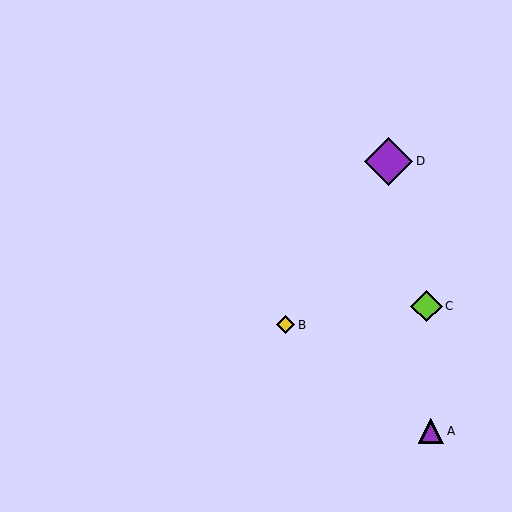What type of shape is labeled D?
Shape D is a purple diamond.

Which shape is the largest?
The purple diamond (labeled D) is the largest.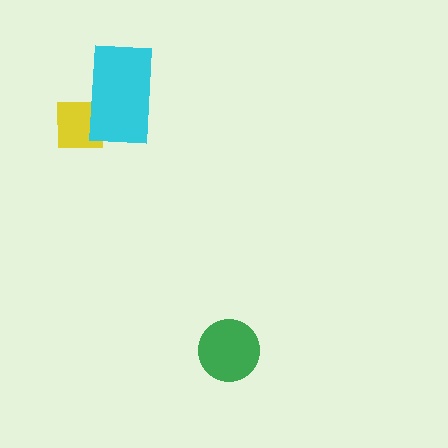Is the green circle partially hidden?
No, no other shape covers it.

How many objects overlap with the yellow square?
1 object overlaps with the yellow square.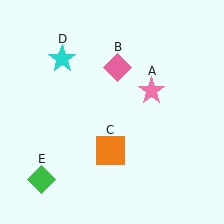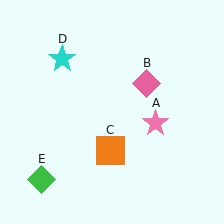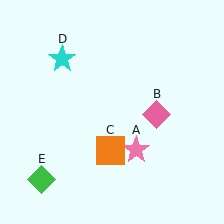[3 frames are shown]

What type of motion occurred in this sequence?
The pink star (object A), pink diamond (object B) rotated clockwise around the center of the scene.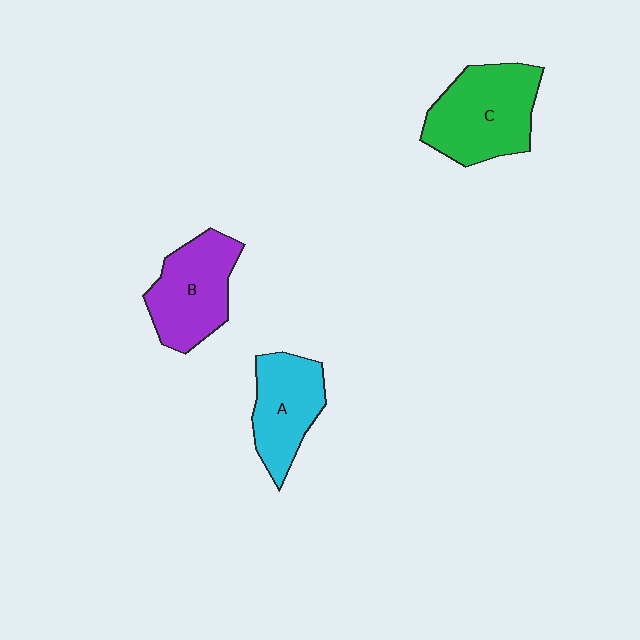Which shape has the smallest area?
Shape A (cyan).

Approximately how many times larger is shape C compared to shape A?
Approximately 1.4 times.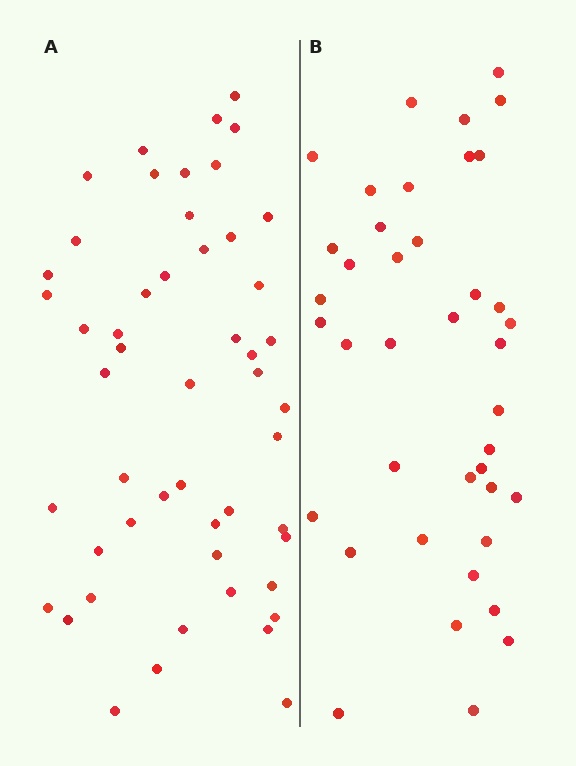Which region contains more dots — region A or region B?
Region A (the left region) has more dots.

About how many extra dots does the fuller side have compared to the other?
Region A has roughly 12 or so more dots than region B.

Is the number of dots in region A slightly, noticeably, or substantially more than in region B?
Region A has noticeably more, but not dramatically so. The ratio is roughly 1.3 to 1.